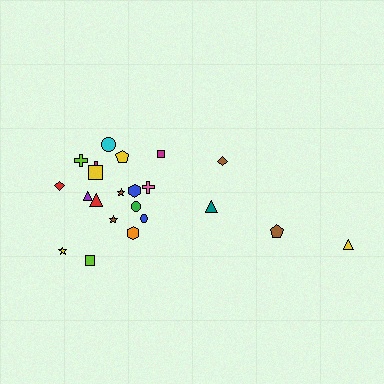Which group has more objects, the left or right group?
The left group.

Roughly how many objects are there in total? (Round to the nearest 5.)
Roughly 20 objects in total.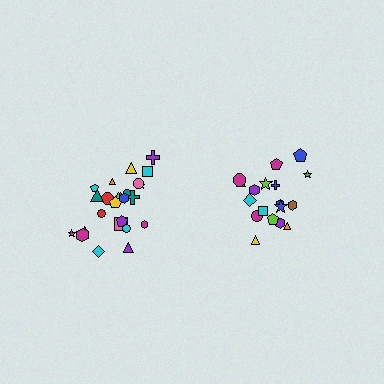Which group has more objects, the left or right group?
The left group.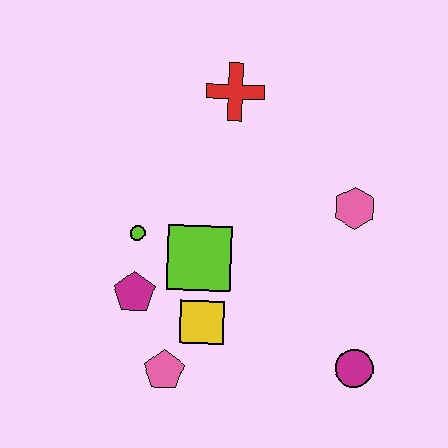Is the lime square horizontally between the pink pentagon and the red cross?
Yes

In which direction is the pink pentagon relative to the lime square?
The pink pentagon is below the lime square.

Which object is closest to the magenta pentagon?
The lime circle is closest to the magenta pentagon.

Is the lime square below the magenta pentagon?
No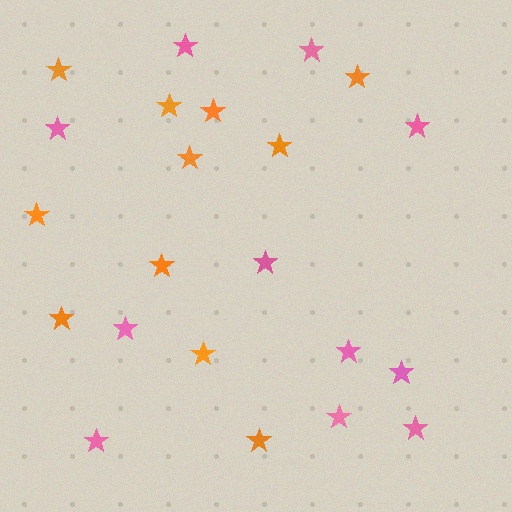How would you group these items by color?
There are 2 groups: one group of pink stars (11) and one group of orange stars (11).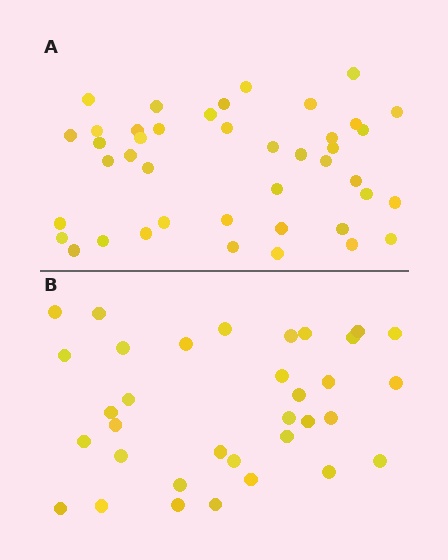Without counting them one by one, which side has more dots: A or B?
Region A (the top region) has more dots.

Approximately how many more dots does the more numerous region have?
Region A has roughly 8 or so more dots than region B.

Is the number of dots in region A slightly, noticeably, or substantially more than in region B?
Region A has only slightly more — the two regions are fairly close. The ratio is roughly 1.2 to 1.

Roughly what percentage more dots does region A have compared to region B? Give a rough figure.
About 25% more.